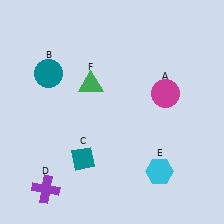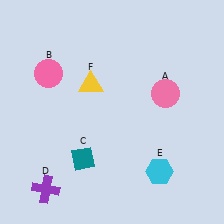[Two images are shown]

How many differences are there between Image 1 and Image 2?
There are 3 differences between the two images.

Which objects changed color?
A changed from magenta to pink. B changed from teal to pink. F changed from green to yellow.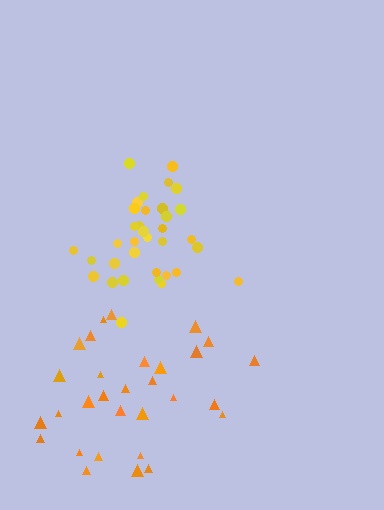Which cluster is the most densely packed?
Yellow.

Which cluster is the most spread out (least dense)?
Orange.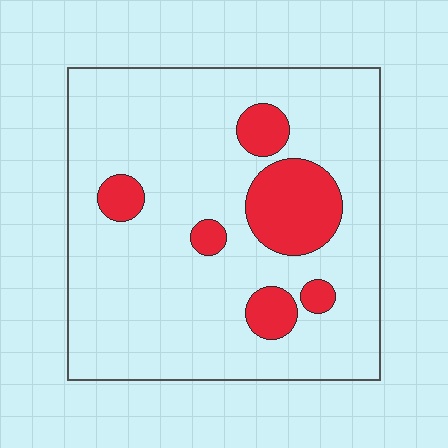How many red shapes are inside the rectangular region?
6.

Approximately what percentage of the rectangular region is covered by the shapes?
Approximately 15%.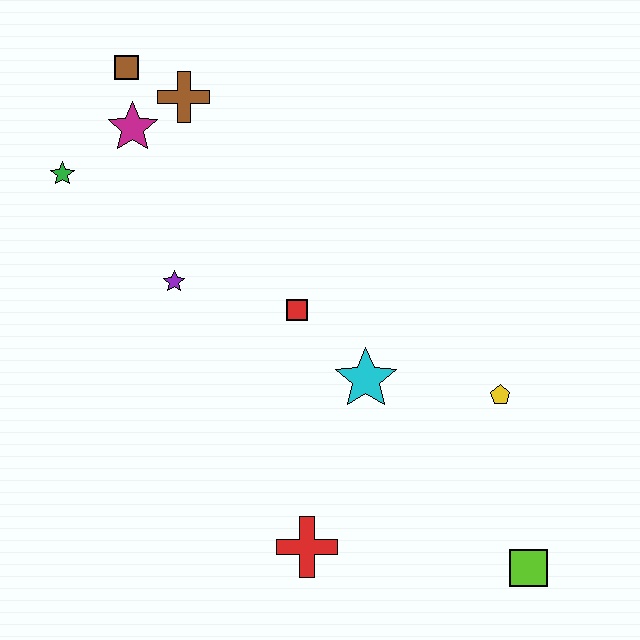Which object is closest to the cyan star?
The red square is closest to the cyan star.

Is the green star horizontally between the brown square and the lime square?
No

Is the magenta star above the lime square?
Yes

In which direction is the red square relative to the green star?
The red square is to the right of the green star.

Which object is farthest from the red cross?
The brown square is farthest from the red cross.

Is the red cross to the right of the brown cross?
Yes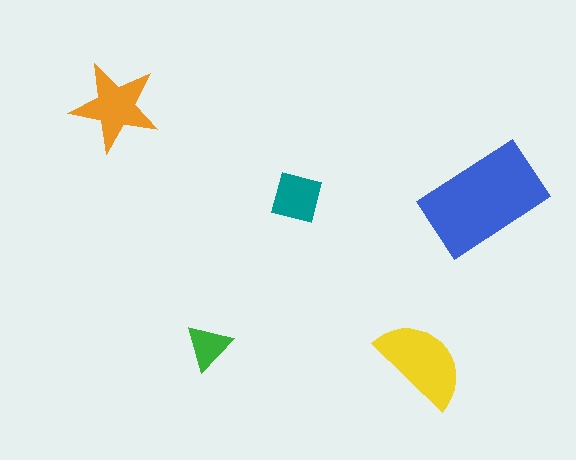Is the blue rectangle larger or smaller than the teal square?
Larger.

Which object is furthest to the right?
The blue rectangle is rightmost.